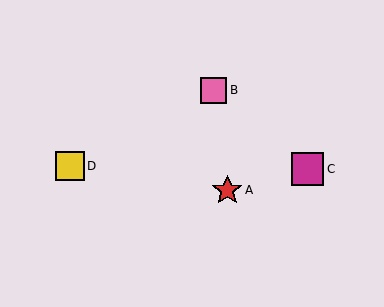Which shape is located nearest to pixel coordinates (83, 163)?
The yellow square (labeled D) at (70, 166) is nearest to that location.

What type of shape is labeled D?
Shape D is a yellow square.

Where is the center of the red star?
The center of the red star is at (227, 190).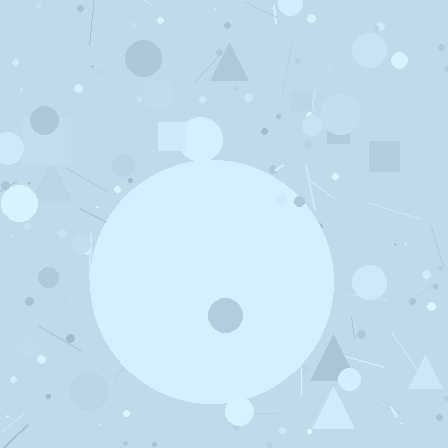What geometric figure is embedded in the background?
A circle is embedded in the background.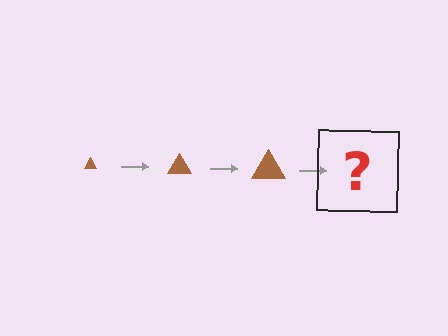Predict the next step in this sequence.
The next step is a brown triangle, larger than the previous one.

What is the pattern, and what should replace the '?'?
The pattern is that the triangle gets progressively larger each step. The '?' should be a brown triangle, larger than the previous one.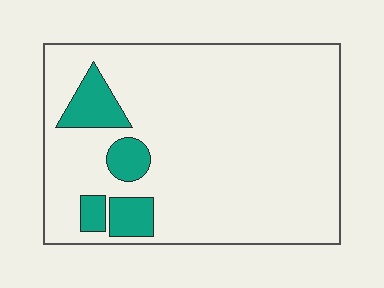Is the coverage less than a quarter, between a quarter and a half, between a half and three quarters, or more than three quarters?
Less than a quarter.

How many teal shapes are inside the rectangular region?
4.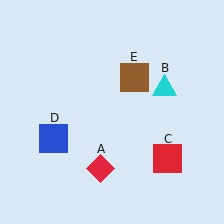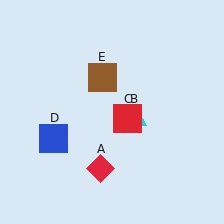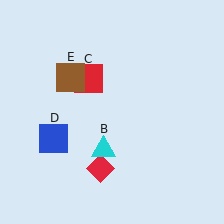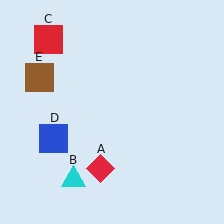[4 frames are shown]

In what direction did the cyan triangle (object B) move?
The cyan triangle (object B) moved down and to the left.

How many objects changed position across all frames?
3 objects changed position: cyan triangle (object B), red square (object C), brown square (object E).